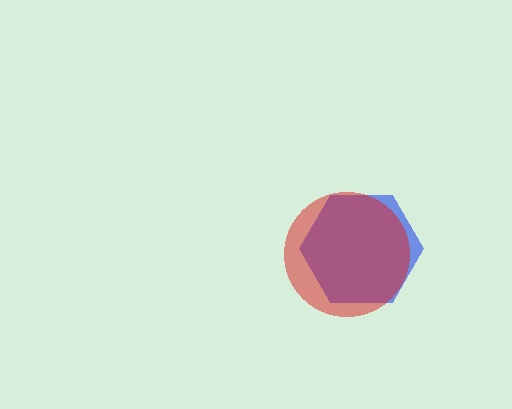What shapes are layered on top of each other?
The layered shapes are: a blue hexagon, a red circle.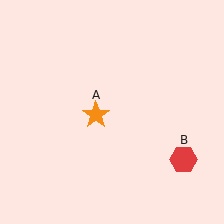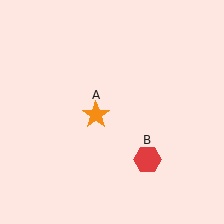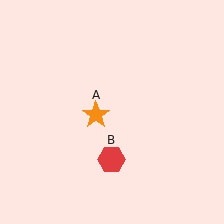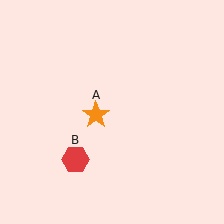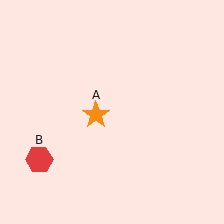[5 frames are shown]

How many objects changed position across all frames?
1 object changed position: red hexagon (object B).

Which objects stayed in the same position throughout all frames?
Orange star (object A) remained stationary.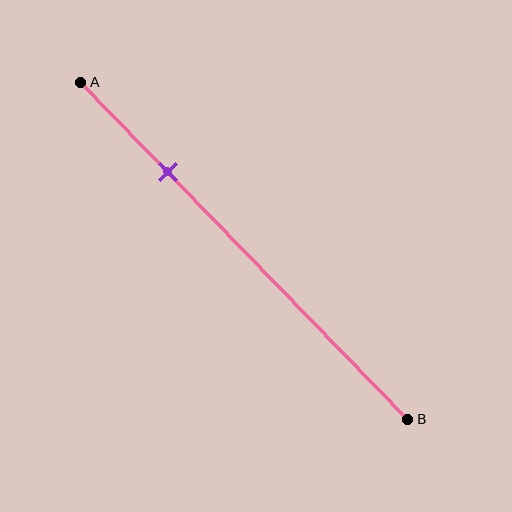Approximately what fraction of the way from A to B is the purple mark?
The purple mark is approximately 25% of the way from A to B.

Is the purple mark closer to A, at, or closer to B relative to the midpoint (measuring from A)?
The purple mark is closer to point A than the midpoint of segment AB.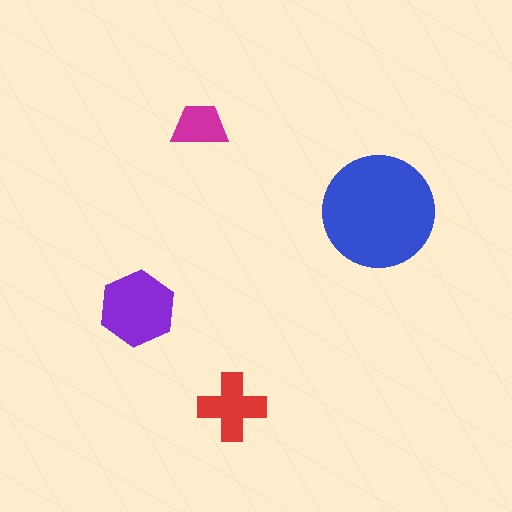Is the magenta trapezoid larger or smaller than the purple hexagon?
Smaller.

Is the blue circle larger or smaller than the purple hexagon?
Larger.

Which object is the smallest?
The magenta trapezoid.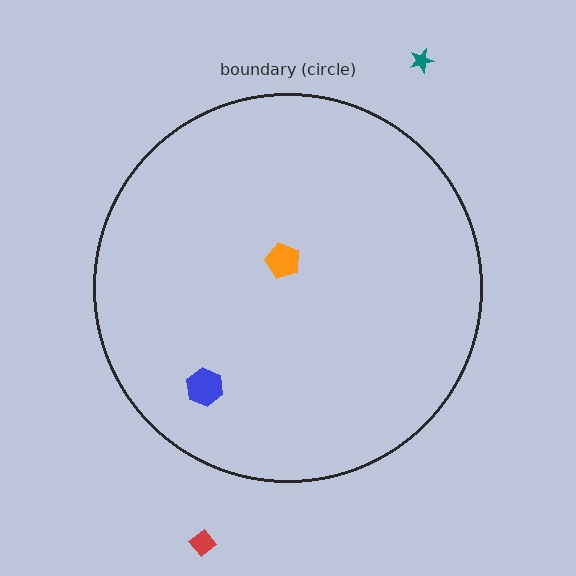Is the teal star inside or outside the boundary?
Outside.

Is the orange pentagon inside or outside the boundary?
Inside.